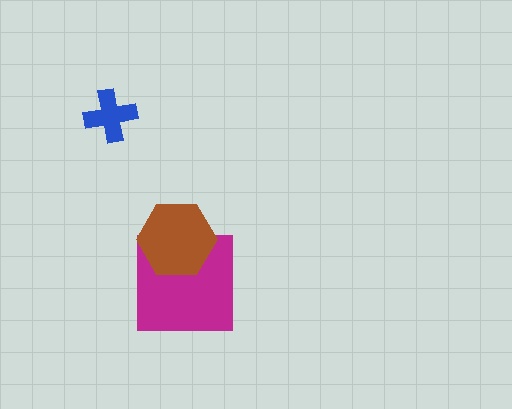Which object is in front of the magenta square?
The brown hexagon is in front of the magenta square.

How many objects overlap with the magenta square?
1 object overlaps with the magenta square.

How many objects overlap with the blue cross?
0 objects overlap with the blue cross.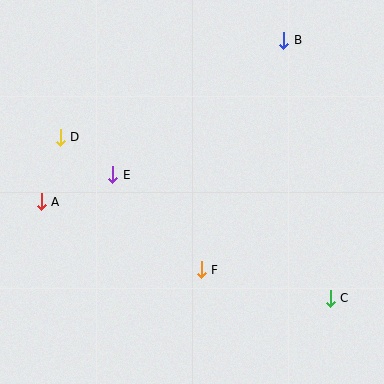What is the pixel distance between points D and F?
The distance between D and F is 193 pixels.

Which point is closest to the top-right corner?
Point B is closest to the top-right corner.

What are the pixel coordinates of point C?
Point C is at (330, 298).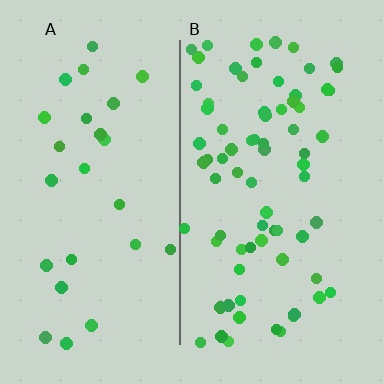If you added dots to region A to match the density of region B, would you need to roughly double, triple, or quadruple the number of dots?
Approximately triple.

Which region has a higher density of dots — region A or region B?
B (the right).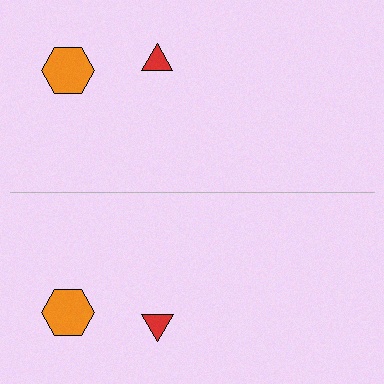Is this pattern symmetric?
Yes, this pattern has bilateral (reflection) symmetry.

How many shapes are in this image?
There are 4 shapes in this image.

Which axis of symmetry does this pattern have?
The pattern has a horizontal axis of symmetry running through the center of the image.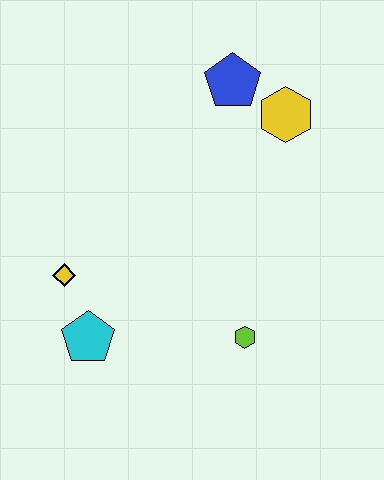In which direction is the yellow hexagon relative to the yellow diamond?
The yellow hexagon is to the right of the yellow diamond.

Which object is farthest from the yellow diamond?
The yellow hexagon is farthest from the yellow diamond.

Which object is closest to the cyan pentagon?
The yellow diamond is closest to the cyan pentagon.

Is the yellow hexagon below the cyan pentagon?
No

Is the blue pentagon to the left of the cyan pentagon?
No